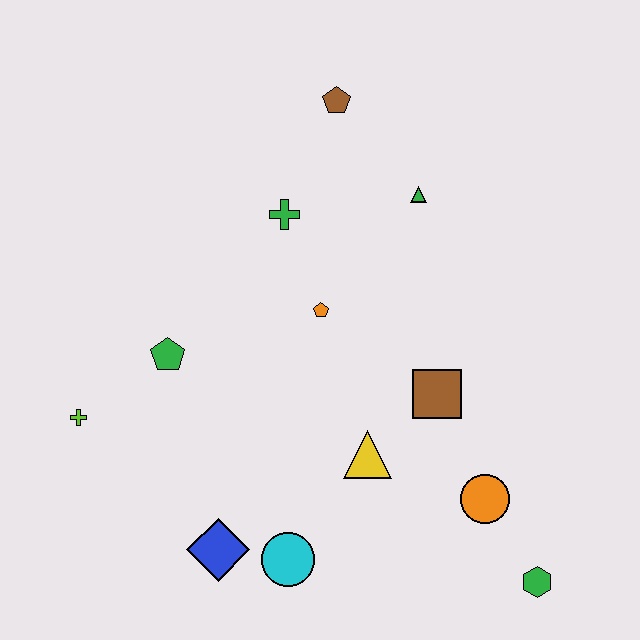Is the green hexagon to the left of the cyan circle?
No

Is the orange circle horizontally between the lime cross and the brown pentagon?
No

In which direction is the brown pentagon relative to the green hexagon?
The brown pentagon is above the green hexagon.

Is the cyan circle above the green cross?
No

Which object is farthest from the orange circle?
The brown pentagon is farthest from the orange circle.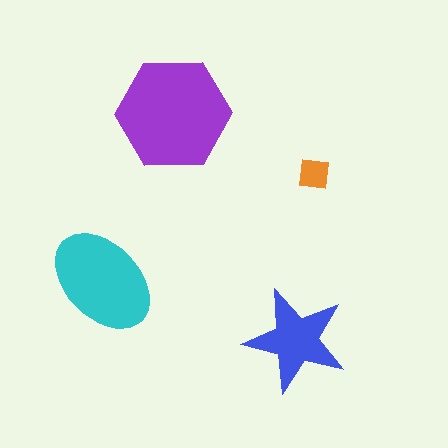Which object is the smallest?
The orange square.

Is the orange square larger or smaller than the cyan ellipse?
Smaller.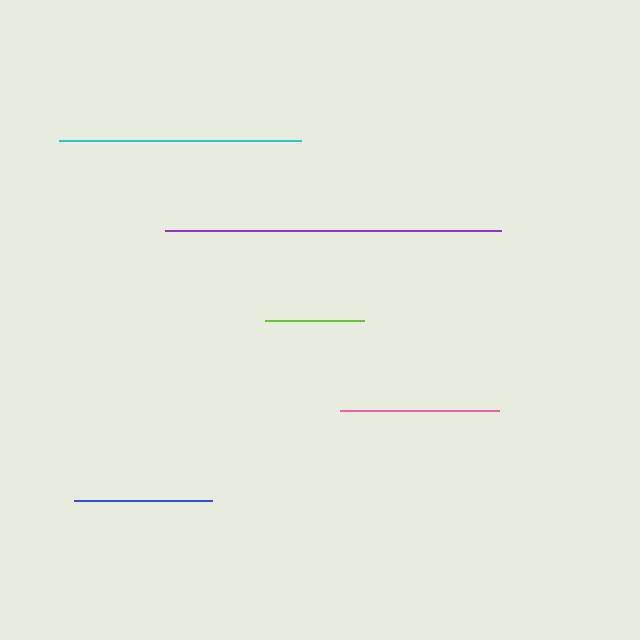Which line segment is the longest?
The purple line is the longest at approximately 336 pixels.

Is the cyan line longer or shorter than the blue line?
The cyan line is longer than the blue line.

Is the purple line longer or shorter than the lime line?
The purple line is longer than the lime line.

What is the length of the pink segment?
The pink segment is approximately 160 pixels long.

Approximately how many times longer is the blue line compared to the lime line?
The blue line is approximately 1.4 times the length of the lime line.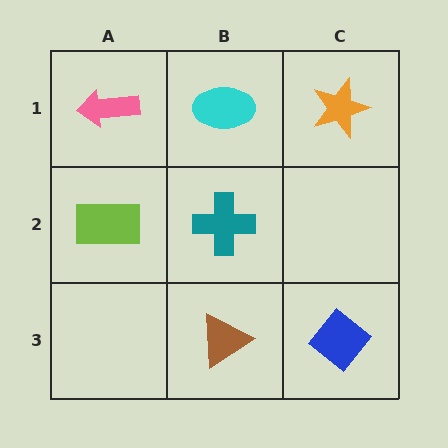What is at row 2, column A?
A lime rectangle.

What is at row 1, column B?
A cyan ellipse.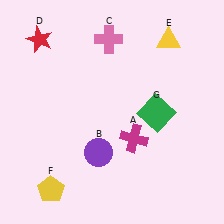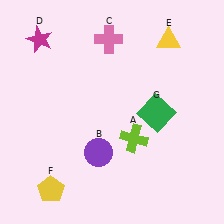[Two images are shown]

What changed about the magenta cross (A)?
In Image 1, A is magenta. In Image 2, it changed to lime.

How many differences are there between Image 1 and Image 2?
There are 2 differences between the two images.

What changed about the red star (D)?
In Image 1, D is red. In Image 2, it changed to magenta.